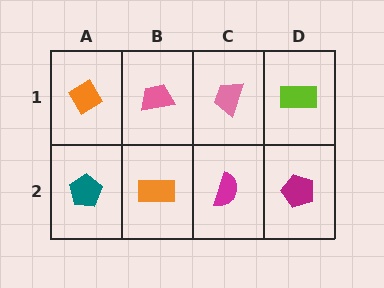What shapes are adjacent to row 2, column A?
An orange diamond (row 1, column A), an orange rectangle (row 2, column B).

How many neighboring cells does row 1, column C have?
3.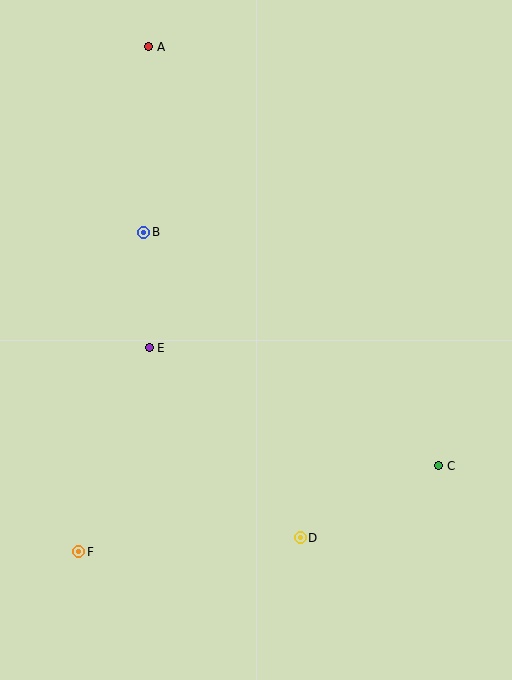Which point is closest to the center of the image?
Point E at (149, 348) is closest to the center.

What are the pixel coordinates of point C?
Point C is at (439, 466).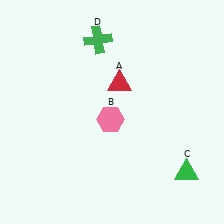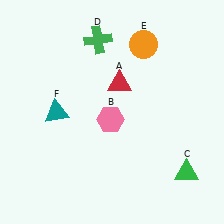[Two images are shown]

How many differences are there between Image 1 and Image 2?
There are 2 differences between the two images.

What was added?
An orange circle (E), a teal triangle (F) were added in Image 2.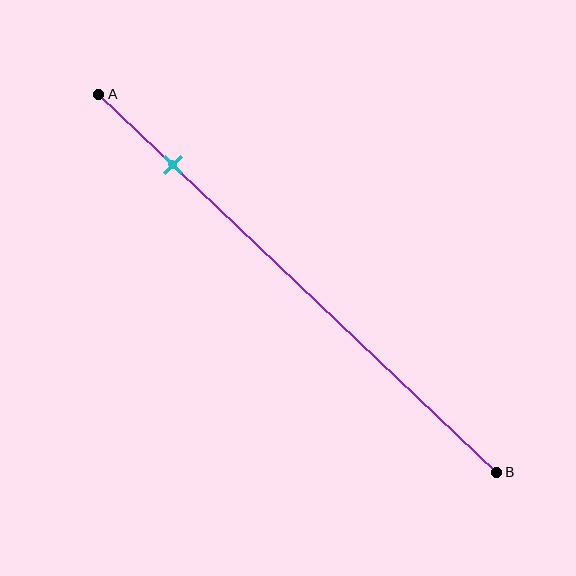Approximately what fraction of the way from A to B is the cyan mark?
The cyan mark is approximately 20% of the way from A to B.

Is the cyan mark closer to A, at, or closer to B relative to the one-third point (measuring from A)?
The cyan mark is closer to point A than the one-third point of segment AB.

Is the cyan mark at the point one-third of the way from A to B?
No, the mark is at about 20% from A, not at the 33% one-third point.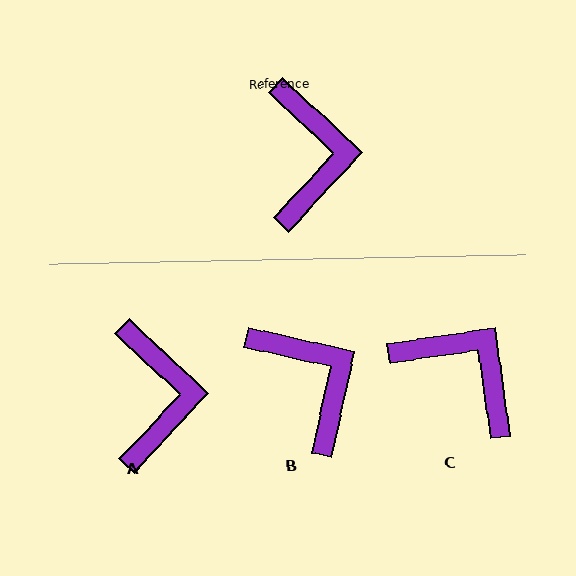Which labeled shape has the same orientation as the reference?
A.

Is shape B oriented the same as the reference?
No, it is off by about 31 degrees.